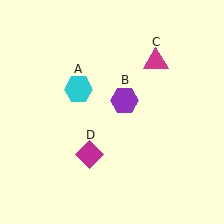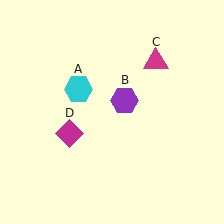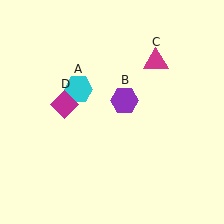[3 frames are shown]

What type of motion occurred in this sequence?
The magenta diamond (object D) rotated clockwise around the center of the scene.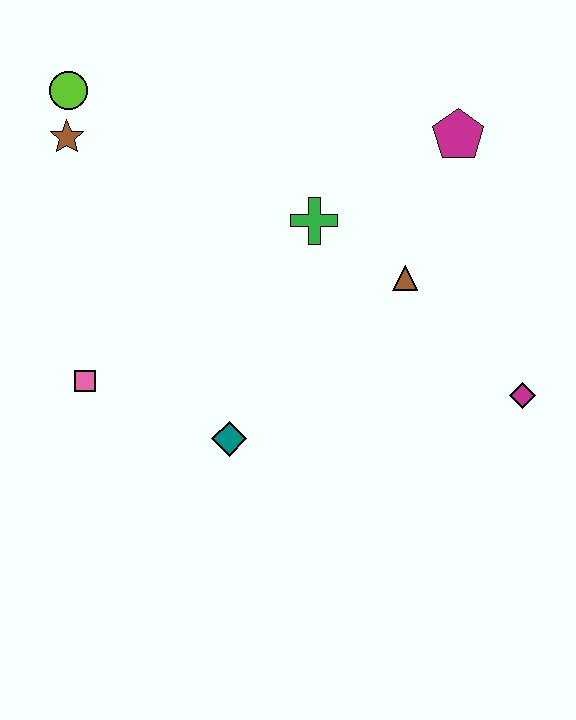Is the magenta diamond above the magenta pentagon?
No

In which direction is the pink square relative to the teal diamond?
The pink square is to the left of the teal diamond.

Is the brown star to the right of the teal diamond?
No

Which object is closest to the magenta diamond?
The brown triangle is closest to the magenta diamond.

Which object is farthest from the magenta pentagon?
The pink square is farthest from the magenta pentagon.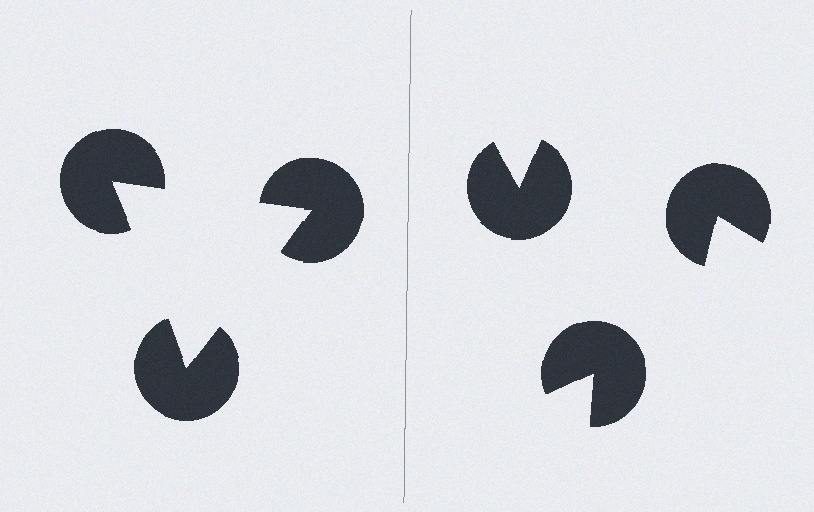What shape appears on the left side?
An illusory triangle.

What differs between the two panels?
The pac-man discs are positioned identically on both sides; only the wedge orientations differ. On the left they align to a triangle; on the right they are misaligned.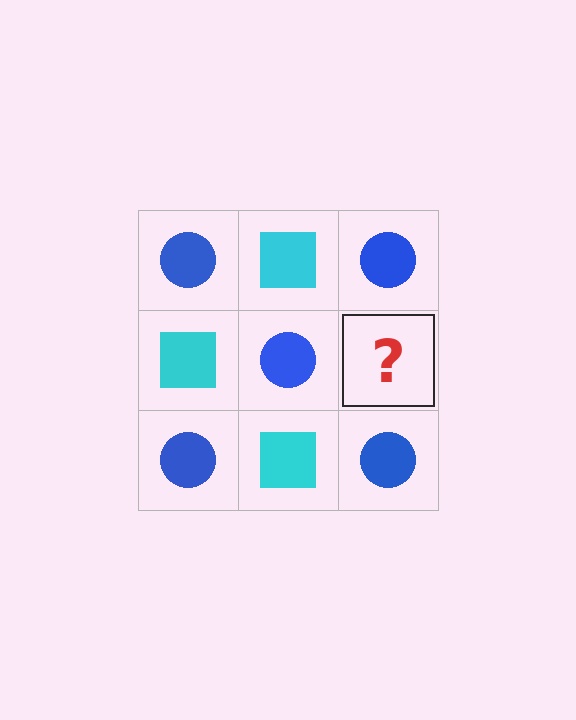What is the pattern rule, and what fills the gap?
The rule is that it alternates blue circle and cyan square in a checkerboard pattern. The gap should be filled with a cyan square.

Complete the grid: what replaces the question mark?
The question mark should be replaced with a cyan square.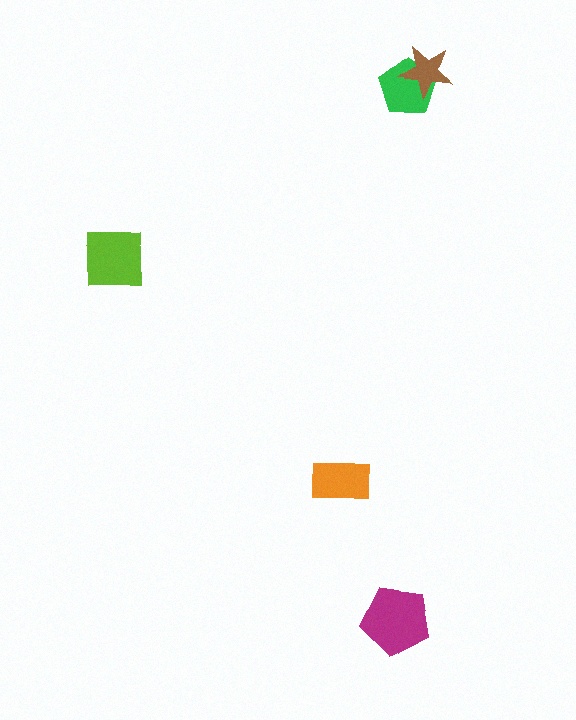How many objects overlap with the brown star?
1 object overlaps with the brown star.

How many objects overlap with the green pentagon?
1 object overlaps with the green pentagon.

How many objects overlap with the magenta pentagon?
0 objects overlap with the magenta pentagon.